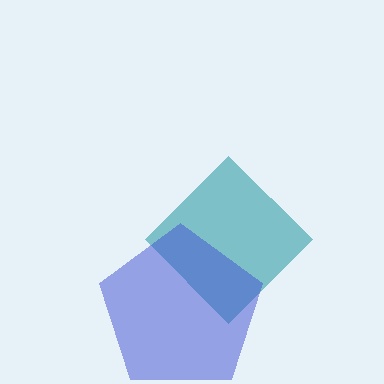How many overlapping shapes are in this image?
There are 2 overlapping shapes in the image.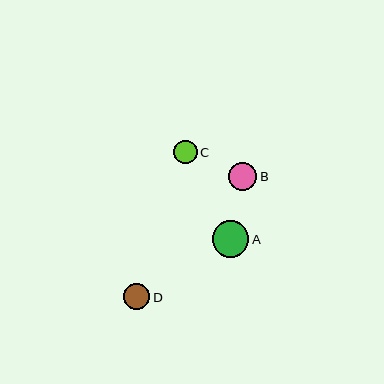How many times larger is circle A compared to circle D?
Circle A is approximately 1.4 times the size of circle D.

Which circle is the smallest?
Circle C is the smallest with a size of approximately 24 pixels.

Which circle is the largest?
Circle A is the largest with a size of approximately 36 pixels.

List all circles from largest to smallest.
From largest to smallest: A, B, D, C.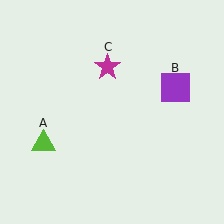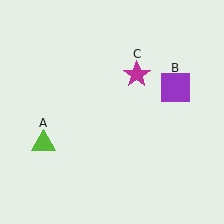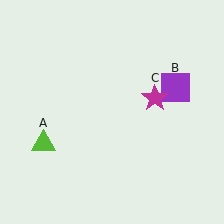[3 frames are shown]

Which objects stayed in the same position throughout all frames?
Lime triangle (object A) and purple square (object B) remained stationary.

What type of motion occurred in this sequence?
The magenta star (object C) rotated clockwise around the center of the scene.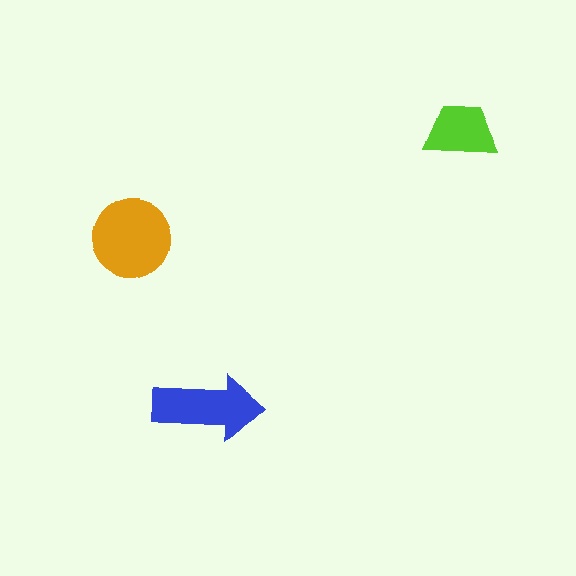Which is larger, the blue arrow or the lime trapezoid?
The blue arrow.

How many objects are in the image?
There are 3 objects in the image.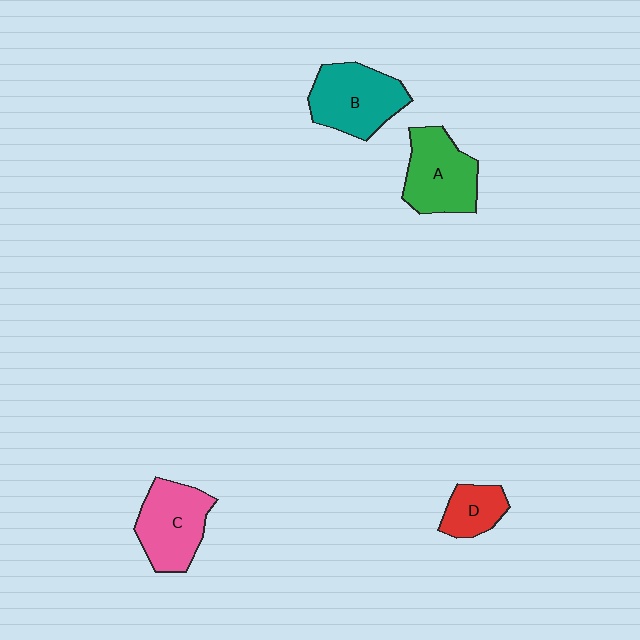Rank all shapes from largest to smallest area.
From largest to smallest: B (teal), A (green), C (pink), D (red).